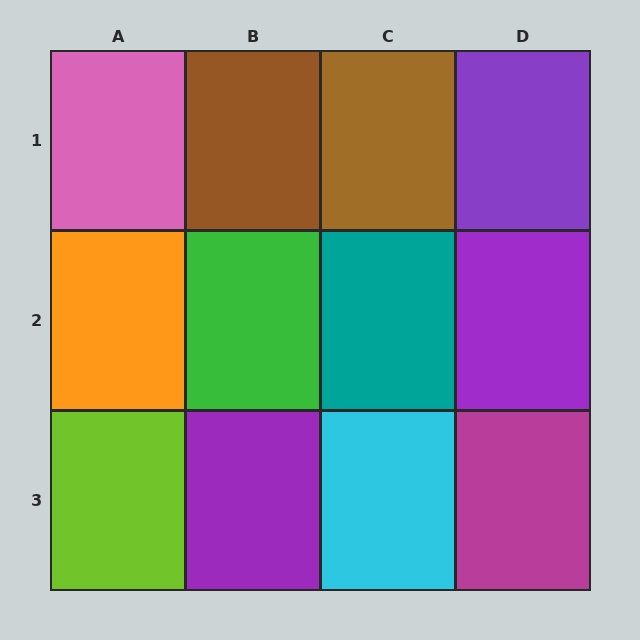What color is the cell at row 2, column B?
Green.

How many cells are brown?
2 cells are brown.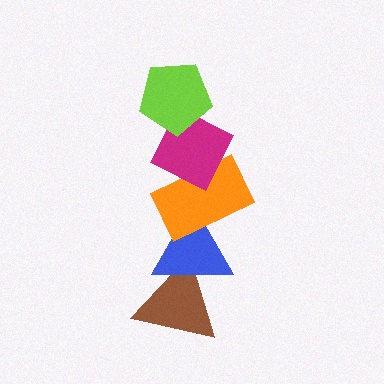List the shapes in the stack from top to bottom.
From top to bottom: the lime pentagon, the magenta diamond, the orange rectangle, the blue triangle, the brown triangle.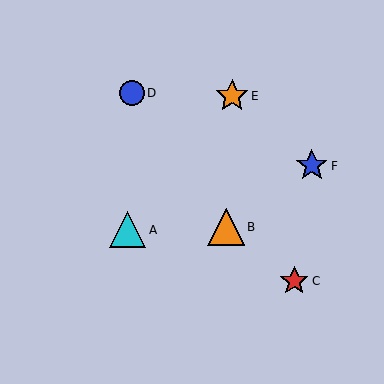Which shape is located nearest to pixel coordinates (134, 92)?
The blue circle (labeled D) at (132, 93) is nearest to that location.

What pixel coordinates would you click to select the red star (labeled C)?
Click at (294, 281) to select the red star C.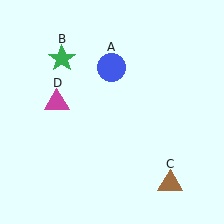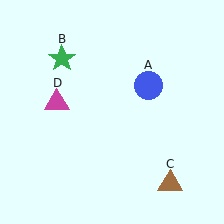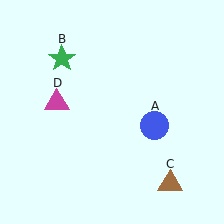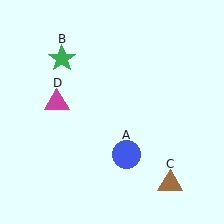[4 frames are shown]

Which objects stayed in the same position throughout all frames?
Green star (object B) and brown triangle (object C) and magenta triangle (object D) remained stationary.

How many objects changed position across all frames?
1 object changed position: blue circle (object A).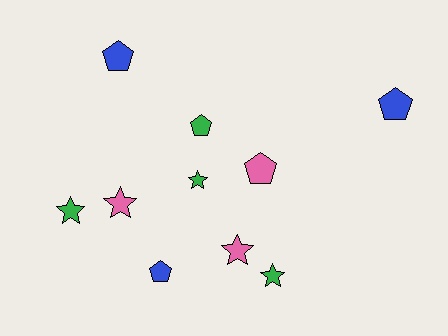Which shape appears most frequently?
Pentagon, with 5 objects.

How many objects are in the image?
There are 10 objects.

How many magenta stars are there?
There are no magenta stars.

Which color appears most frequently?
Green, with 4 objects.